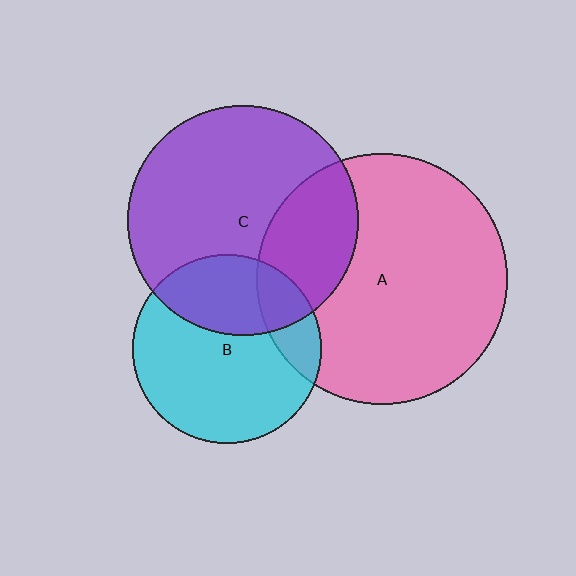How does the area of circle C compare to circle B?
Approximately 1.5 times.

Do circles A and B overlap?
Yes.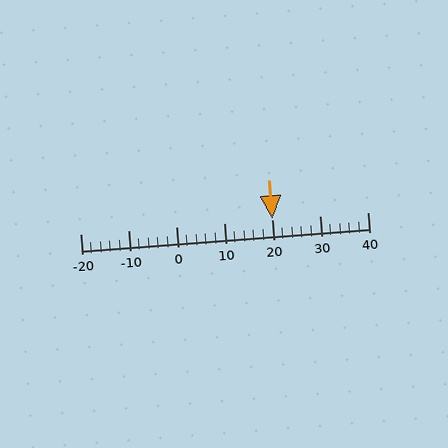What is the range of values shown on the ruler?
The ruler shows values from -20 to 40.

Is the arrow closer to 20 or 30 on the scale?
The arrow is closer to 20.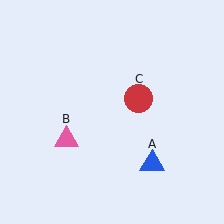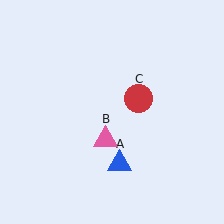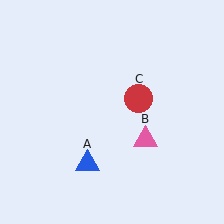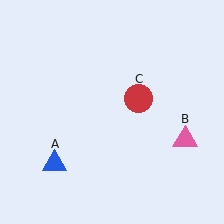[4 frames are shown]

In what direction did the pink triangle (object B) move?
The pink triangle (object B) moved right.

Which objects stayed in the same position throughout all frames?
Red circle (object C) remained stationary.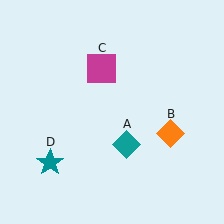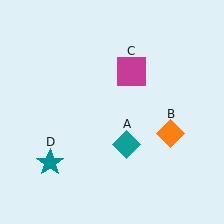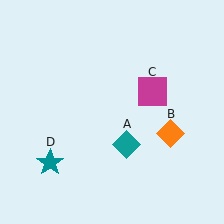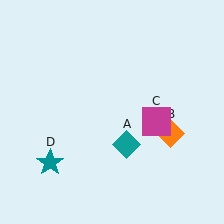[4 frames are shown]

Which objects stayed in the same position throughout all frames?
Teal diamond (object A) and orange diamond (object B) and teal star (object D) remained stationary.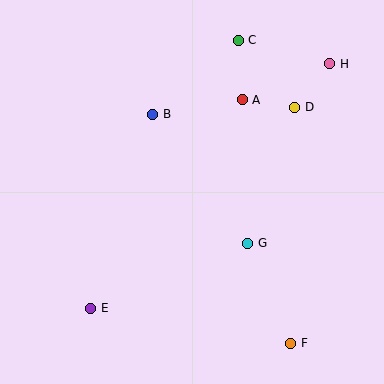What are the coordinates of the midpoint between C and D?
The midpoint between C and D is at (266, 74).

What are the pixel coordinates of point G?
Point G is at (248, 243).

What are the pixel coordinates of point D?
Point D is at (295, 107).